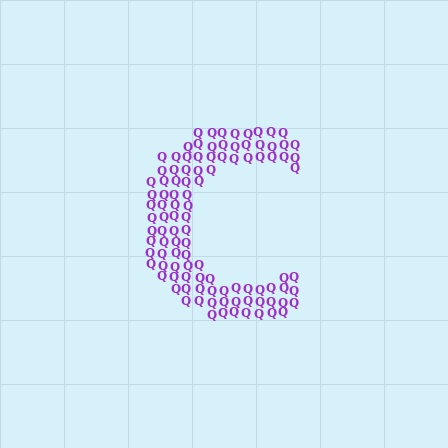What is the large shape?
The large shape is the letter C.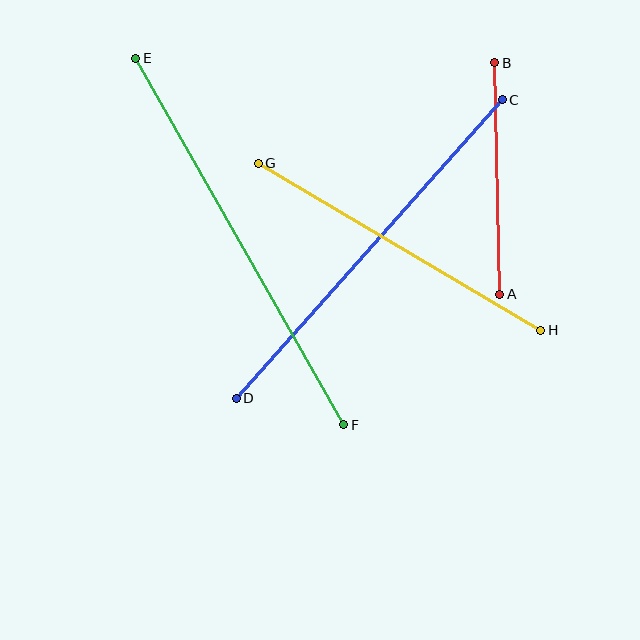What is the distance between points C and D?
The distance is approximately 400 pixels.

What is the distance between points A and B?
The distance is approximately 231 pixels.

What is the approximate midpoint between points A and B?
The midpoint is at approximately (497, 179) pixels.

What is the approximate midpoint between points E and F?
The midpoint is at approximately (240, 241) pixels.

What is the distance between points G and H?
The distance is approximately 328 pixels.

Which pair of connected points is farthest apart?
Points E and F are farthest apart.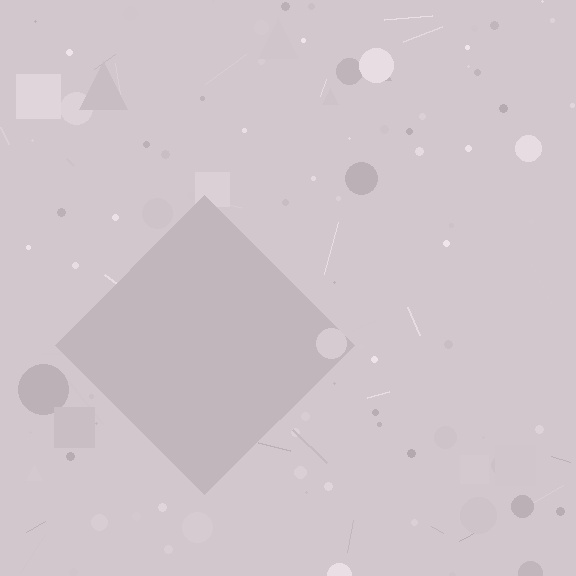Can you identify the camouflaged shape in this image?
The camouflaged shape is a diamond.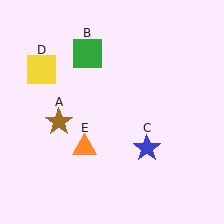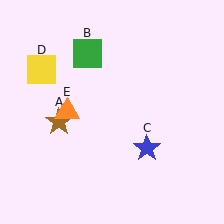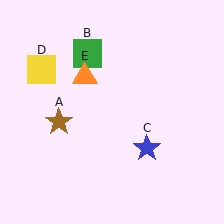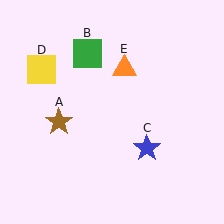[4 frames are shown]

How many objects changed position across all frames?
1 object changed position: orange triangle (object E).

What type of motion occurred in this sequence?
The orange triangle (object E) rotated clockwise around the center of the scene.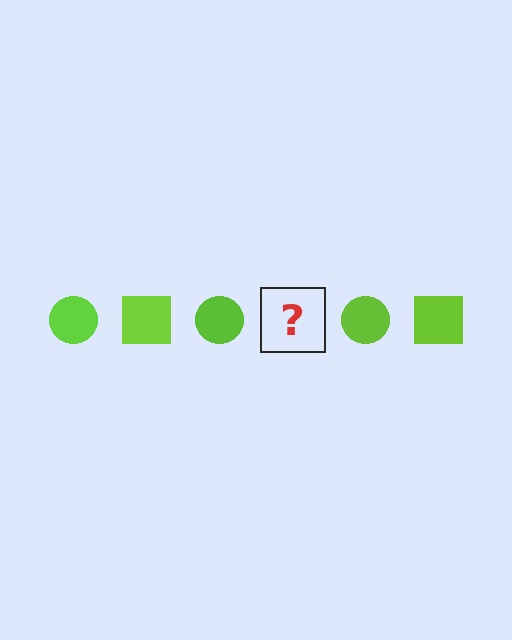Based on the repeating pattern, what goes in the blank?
The blank should be a lime square.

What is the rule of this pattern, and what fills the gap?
The rule is that the pattern cycles through circle, square shapes in lime. The gap should be filled with a lime square.